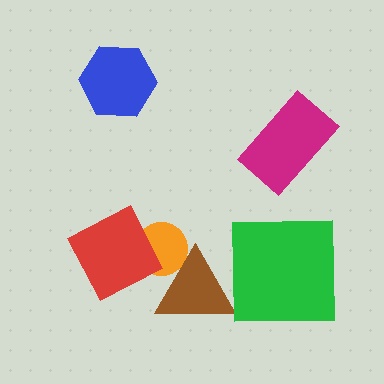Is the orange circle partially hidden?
Yes, it is partially covered by another shape.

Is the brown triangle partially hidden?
No, no other shape covers it.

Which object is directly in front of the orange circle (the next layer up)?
The brown triangle is directly in front of the orange circle.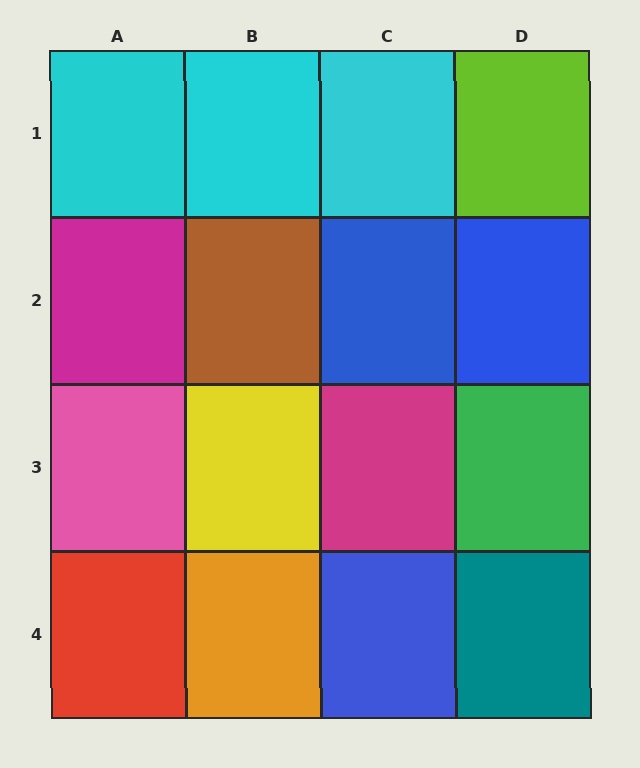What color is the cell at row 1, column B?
Cyan.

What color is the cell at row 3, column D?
Green.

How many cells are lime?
1 cell is lime.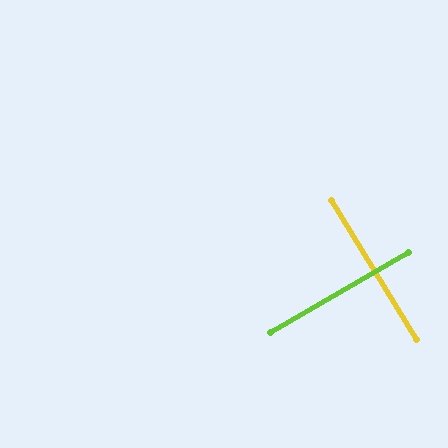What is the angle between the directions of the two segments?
Approximately 89 degrees.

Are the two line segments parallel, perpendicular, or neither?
Perpendicular — they meet at approximately 89°.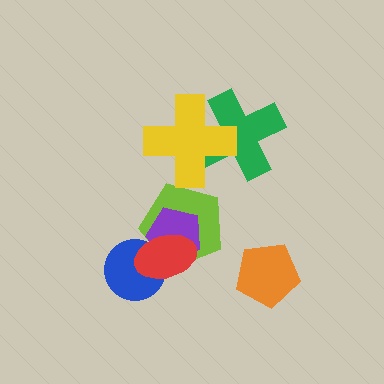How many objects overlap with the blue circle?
3 objects overlap with the blue circle.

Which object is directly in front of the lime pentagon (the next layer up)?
The blue circle is directly in front of the lime pentagon.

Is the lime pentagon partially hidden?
Yes, it is partially covered by another shape.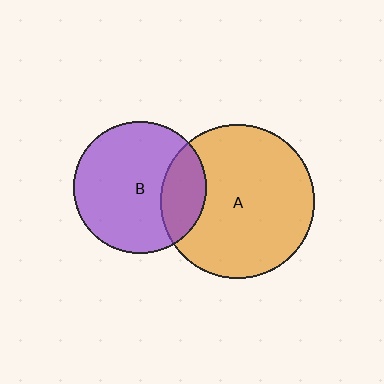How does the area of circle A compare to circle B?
Approximately 1.3 times.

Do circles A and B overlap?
Yes.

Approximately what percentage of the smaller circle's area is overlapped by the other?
Approximately 25%.